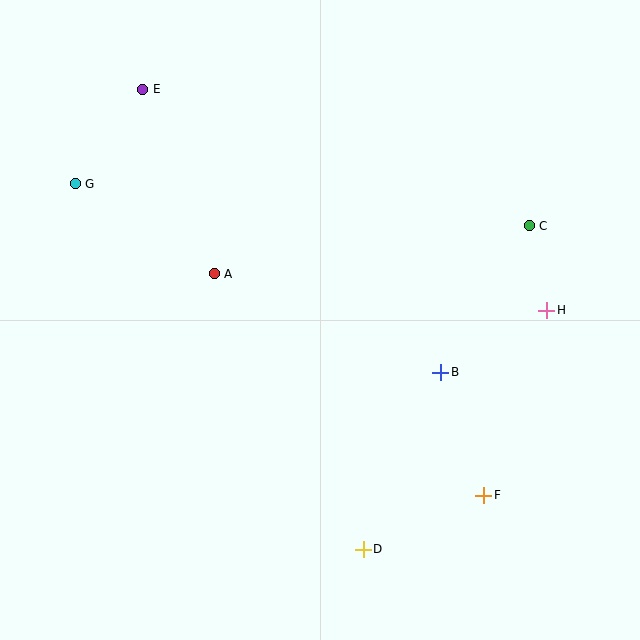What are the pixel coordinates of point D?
Point D is at (363, 549).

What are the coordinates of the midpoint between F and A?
The midpoint between F and A is at (349, 385).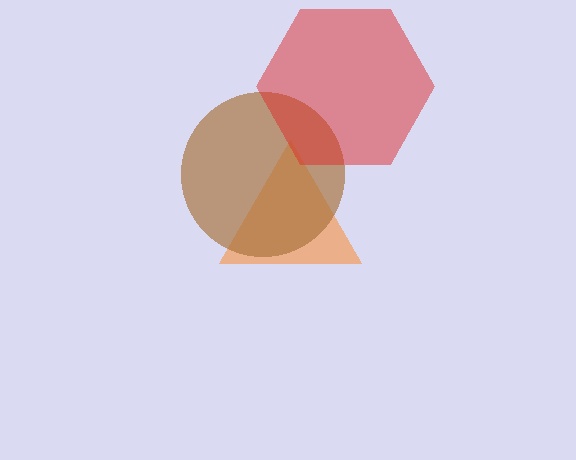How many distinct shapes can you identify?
There are 3 distinct shapes: an orange triangle, a brown circle, a red hexagon.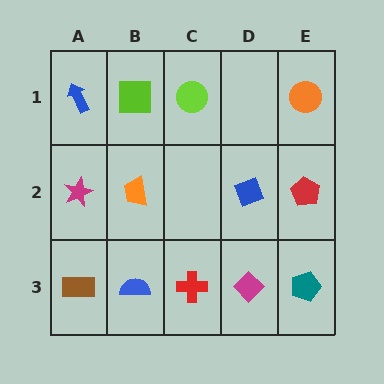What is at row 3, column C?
A red cross.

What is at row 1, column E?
An orange circle.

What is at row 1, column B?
A lime square.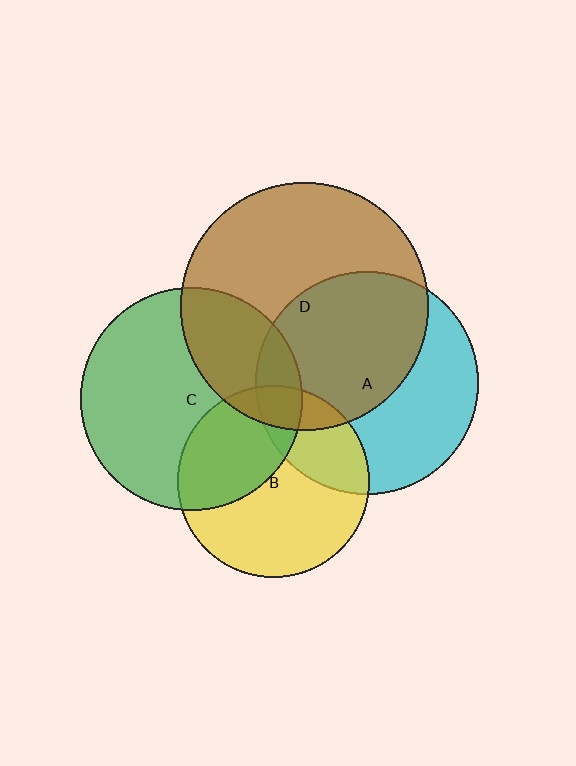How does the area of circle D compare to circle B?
Approximately 1.7 times.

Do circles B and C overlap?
Yes.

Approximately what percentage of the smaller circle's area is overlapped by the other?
Approximately 40%.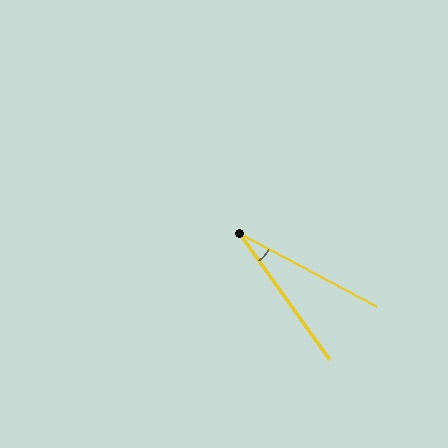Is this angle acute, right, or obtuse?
It is acute.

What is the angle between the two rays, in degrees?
Approximately 26 degrees.